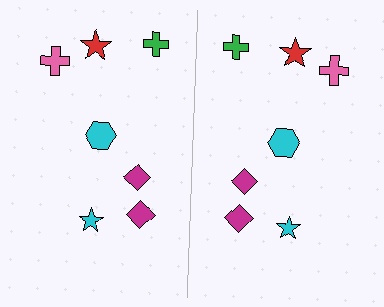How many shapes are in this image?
There are 14 shapes in this image.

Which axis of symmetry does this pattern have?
The pattern has a vertical axis of symmetry running through the center of the image.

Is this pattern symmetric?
Yes, this pattern has bilateral (reflection) symmetry.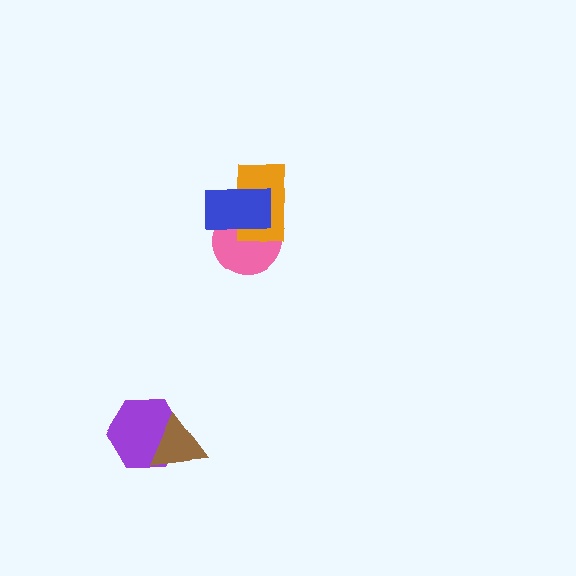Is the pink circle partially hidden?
Yes, it is partially covered by another shape.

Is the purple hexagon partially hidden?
Yes, it is partially covered by another shape.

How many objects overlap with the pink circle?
2 objects overlap with the pink circle.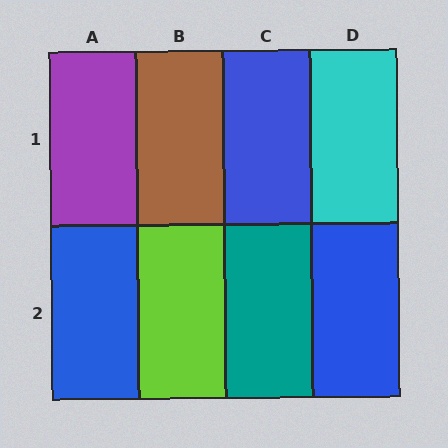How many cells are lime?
1 cell is lime.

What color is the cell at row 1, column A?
Purple.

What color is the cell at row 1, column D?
Cyan.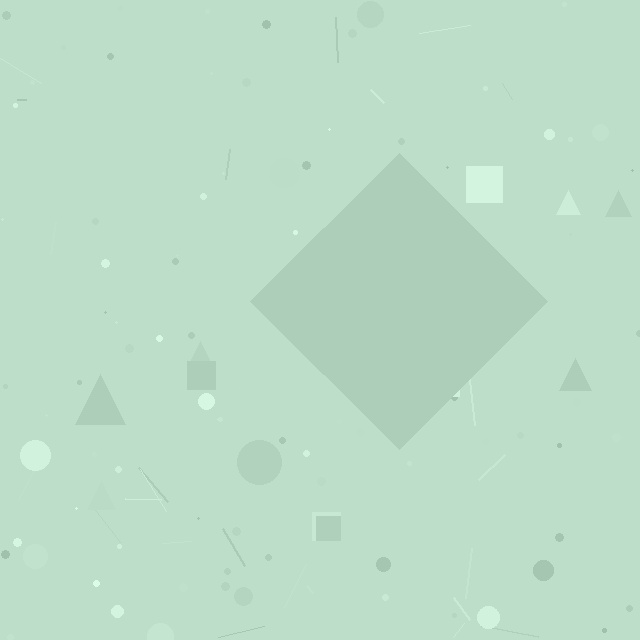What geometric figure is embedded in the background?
A diamond is embedded in the background.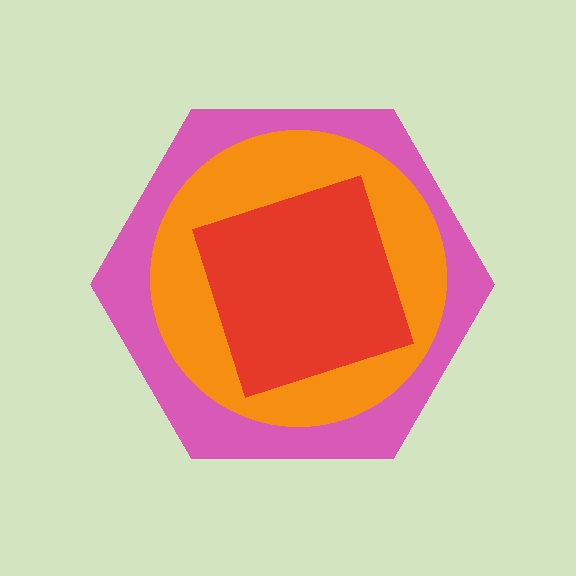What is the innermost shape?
The red diamond.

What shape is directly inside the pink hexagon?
The orange circle.